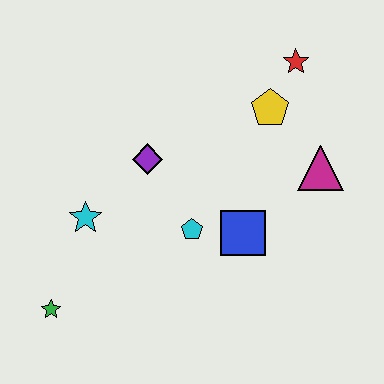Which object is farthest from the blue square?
The green star is farthest from the blue square.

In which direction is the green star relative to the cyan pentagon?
The green star is to the left of the cyan pentagon.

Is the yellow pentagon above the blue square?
Yes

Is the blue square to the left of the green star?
No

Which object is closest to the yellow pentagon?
The red star is closest to the yellow pentagon.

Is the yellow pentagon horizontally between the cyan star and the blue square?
No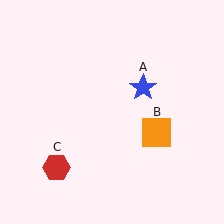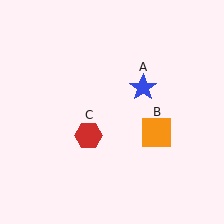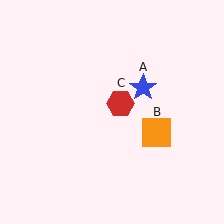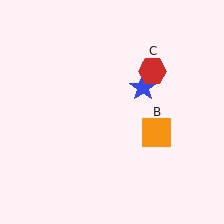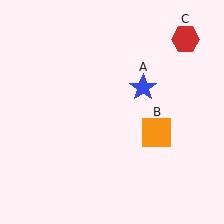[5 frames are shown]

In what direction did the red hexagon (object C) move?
The red hexagon (object C) moved up and to the right.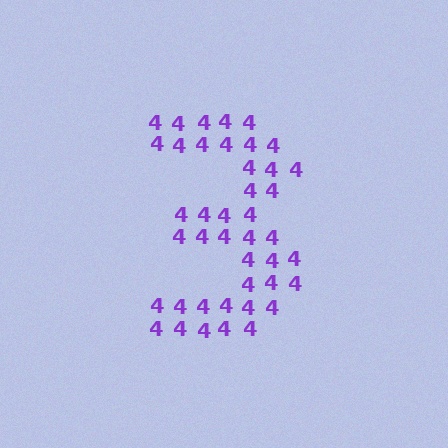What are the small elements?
The small elements are digit 4's.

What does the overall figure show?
The overall figure shows the digit 3.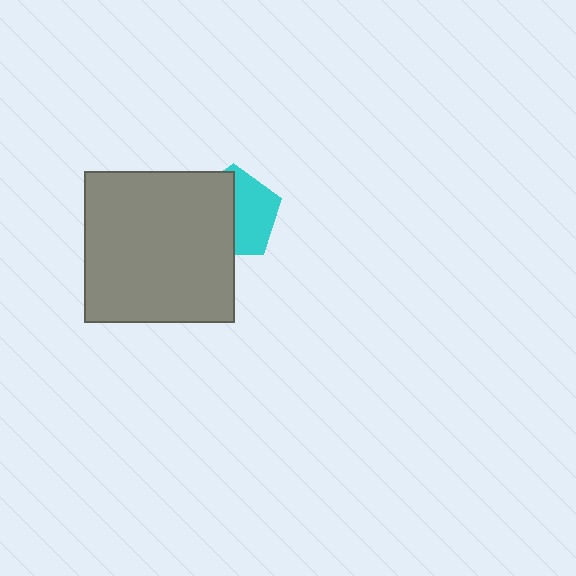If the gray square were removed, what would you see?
You would see the complete cyan pentagon.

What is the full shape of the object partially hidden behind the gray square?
The partially hidden object is a cyan pentagon.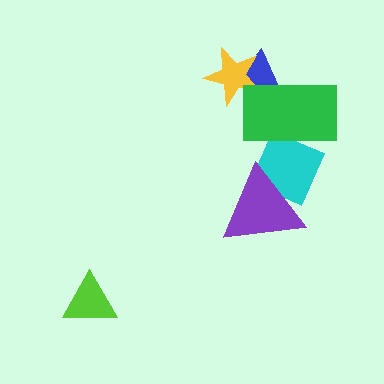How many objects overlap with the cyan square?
2 objects overlap with the cyan square.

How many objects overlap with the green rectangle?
3 objects overlap with the green rectangle.